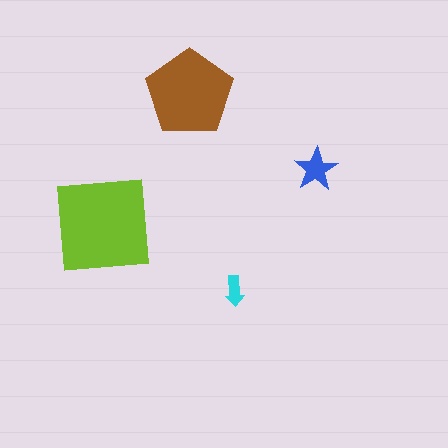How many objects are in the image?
There are 4 objects in the image.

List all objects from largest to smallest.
The lime square, the brown pentagon, the blue star, the cyan arrow.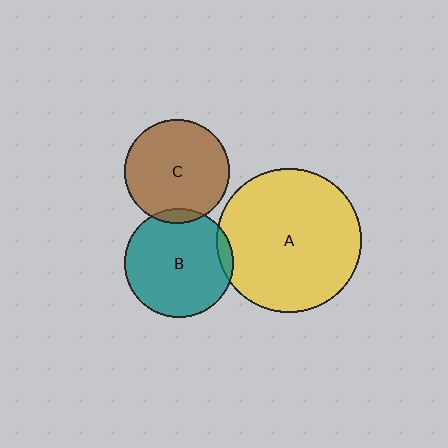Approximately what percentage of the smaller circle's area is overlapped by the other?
Approximately 5%.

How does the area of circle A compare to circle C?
Approximately 1.9 times.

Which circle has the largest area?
Circle A (yellow).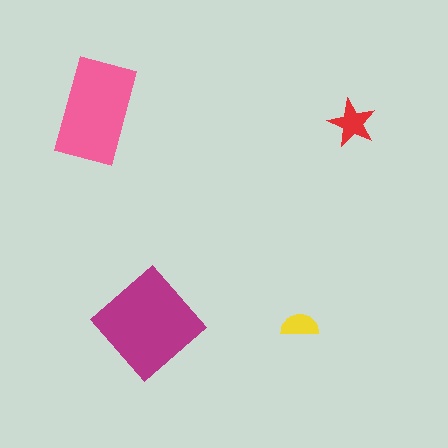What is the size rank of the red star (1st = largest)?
3rd.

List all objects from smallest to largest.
The yellow semicircle, the red star, the pink rectangle, the magenta diamond.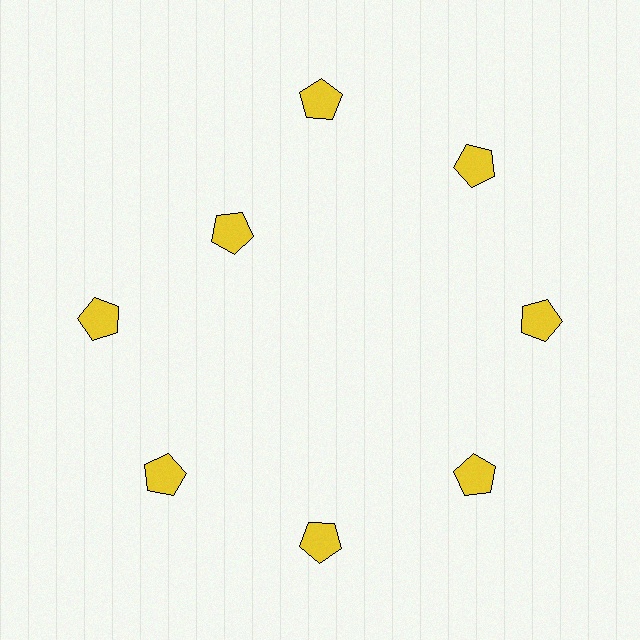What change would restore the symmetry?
The symmetry would be restored by moving it outward, back onto the ring so that all 8 pentagons sit at equal angles and equal distance from the center.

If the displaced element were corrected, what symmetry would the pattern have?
It would have 8-fold rotational symmetry — the pattern would map onto itself every 45 degrees.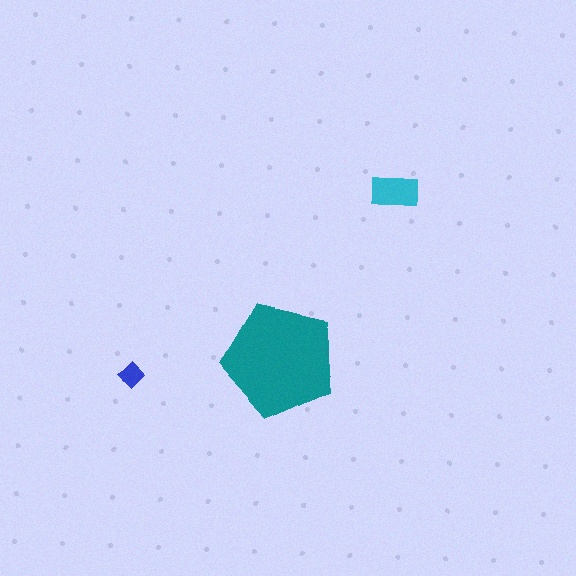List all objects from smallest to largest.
The blue diamond, the cyan rectangle, the teal pentagon.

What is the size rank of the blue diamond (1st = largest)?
3rd.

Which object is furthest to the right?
The cyan rectangle is rightmost.